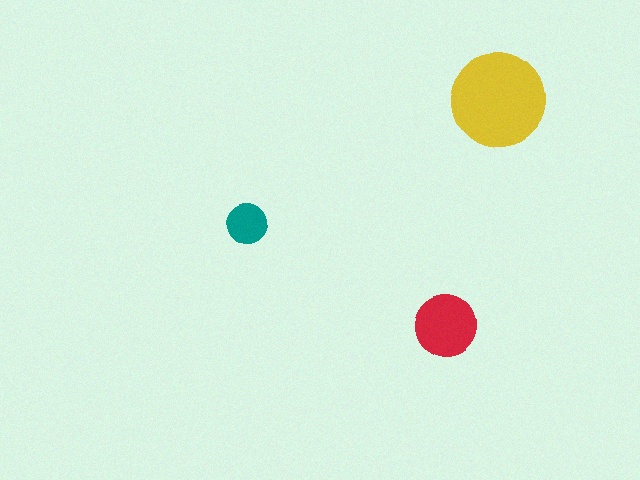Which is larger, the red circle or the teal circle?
The red one.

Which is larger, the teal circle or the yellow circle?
The yellow one.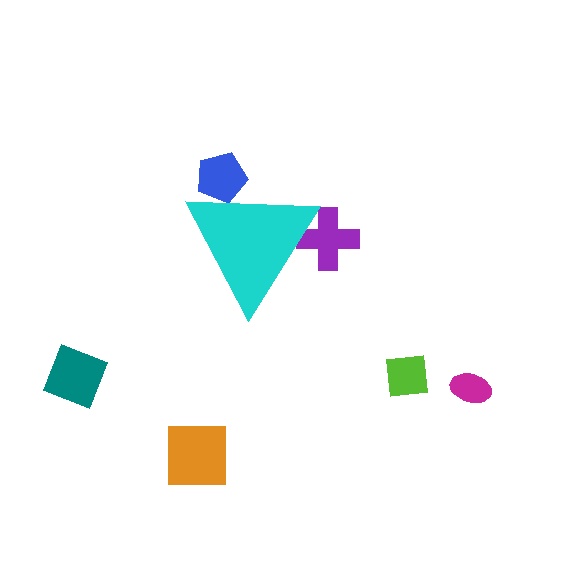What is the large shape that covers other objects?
A cyan triangle.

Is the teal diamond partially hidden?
No, the teal diamond is fully visible.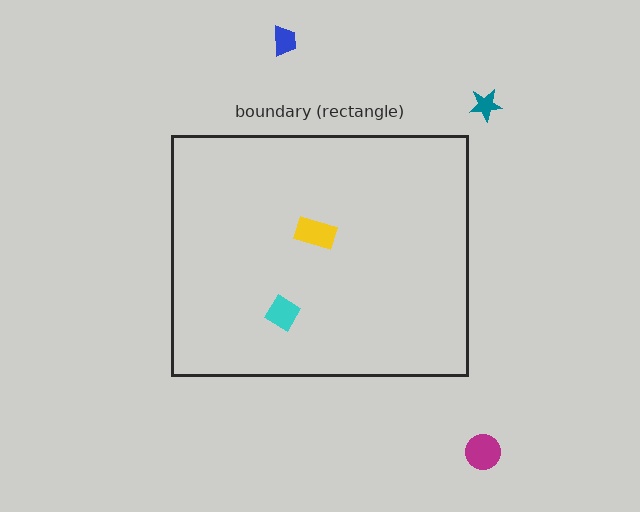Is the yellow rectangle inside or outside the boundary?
Inside.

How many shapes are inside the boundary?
2 inside, 3 outside.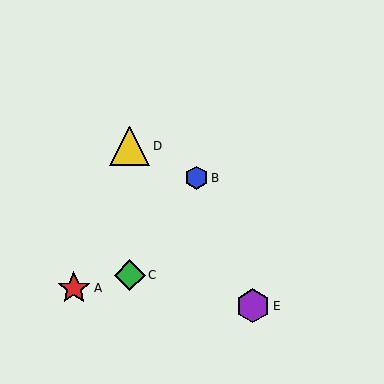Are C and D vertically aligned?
Yes, both are at x≈130.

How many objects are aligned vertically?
2 objects (C, D) are aligned vertically.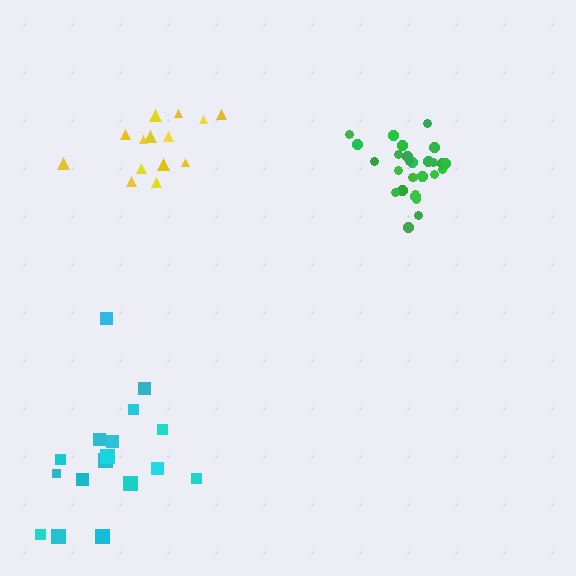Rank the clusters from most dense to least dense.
green, yellow, cyan.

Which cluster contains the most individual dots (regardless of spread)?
Green (28).